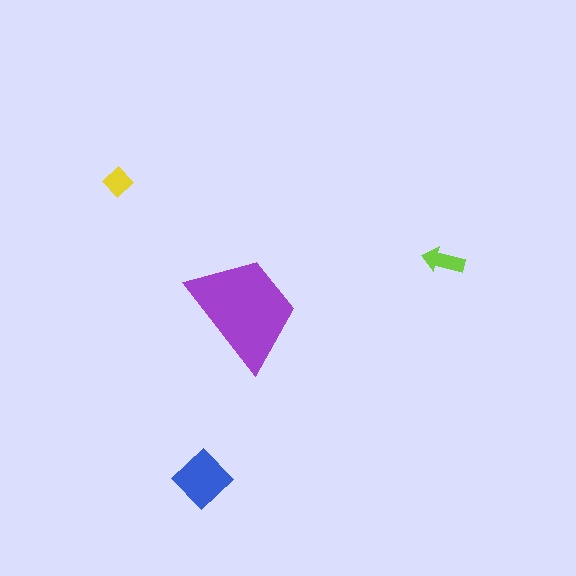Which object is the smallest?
The yellow diamond.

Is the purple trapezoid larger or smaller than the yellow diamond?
Larger.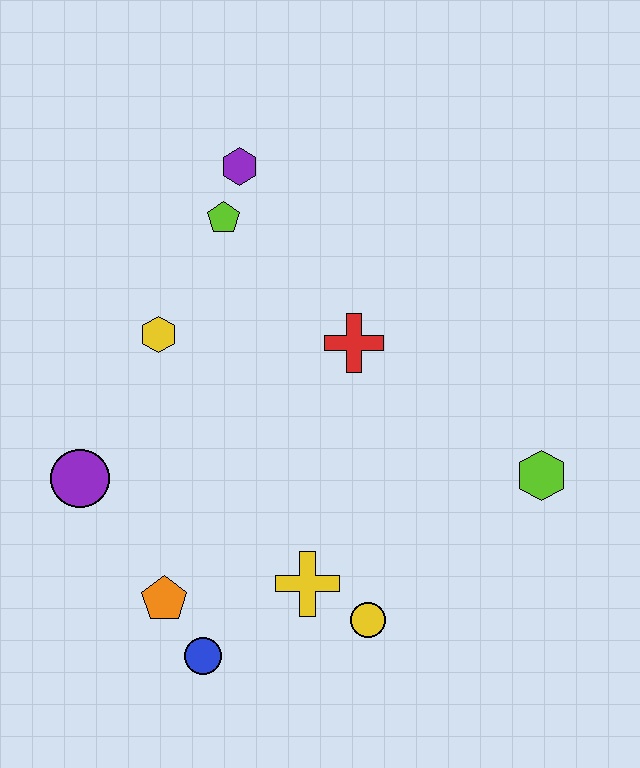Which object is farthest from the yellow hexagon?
The lime hexagon is farthest from the yellow hexagon.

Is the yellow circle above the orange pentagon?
No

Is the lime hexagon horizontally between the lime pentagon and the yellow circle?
No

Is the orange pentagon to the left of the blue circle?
Yes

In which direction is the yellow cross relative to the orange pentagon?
The yellow cross is to the right of the orange pentagon.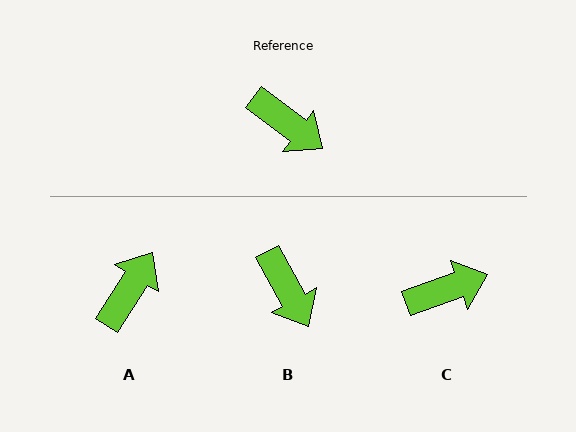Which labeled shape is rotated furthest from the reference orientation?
A, about 94 degrees away.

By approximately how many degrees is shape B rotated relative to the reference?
Approximately 25 degrees clockwise.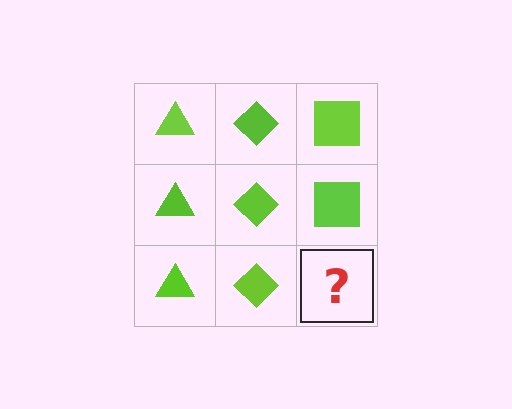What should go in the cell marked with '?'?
The missing cell should contain a lime square.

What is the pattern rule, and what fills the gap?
The rule is that each column has a consistent shape. The gap should be filled with a lime square.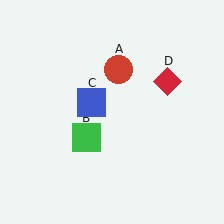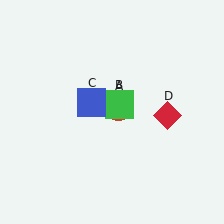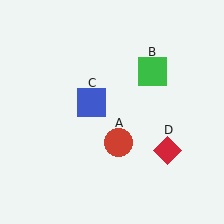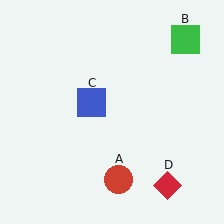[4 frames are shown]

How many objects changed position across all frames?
3 objects changed position: red circle (object A), green square (object B), red diamond (object D).